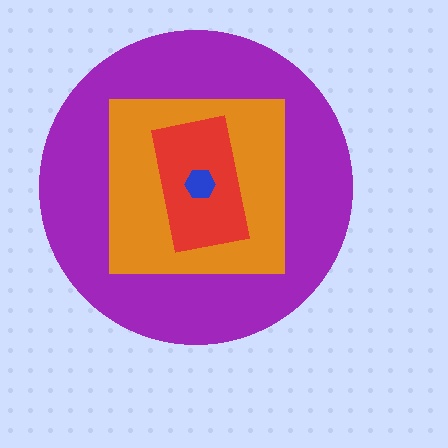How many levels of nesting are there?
4.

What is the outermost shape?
The purple circle.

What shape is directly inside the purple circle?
The orange square.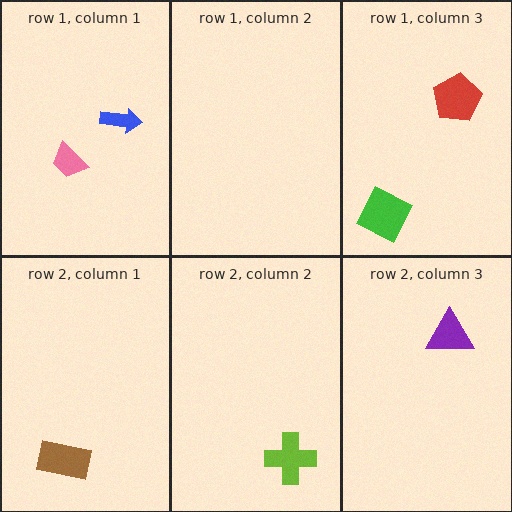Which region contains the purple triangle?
The row 2, column 3 region.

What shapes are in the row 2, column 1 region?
The brown rectangle.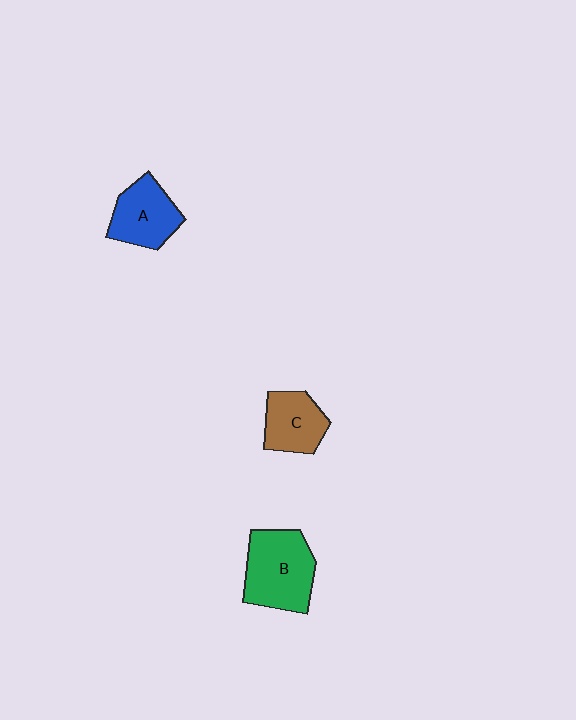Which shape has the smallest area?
Shape C (brown).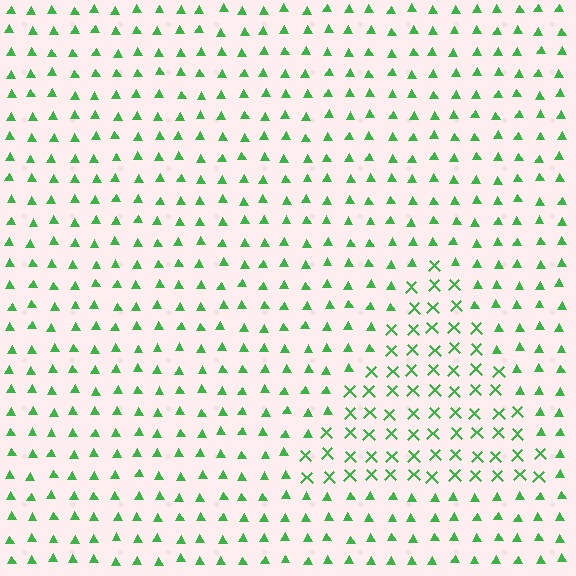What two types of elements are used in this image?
The image uses X marks inside the triangle region and triangles outside it.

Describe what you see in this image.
The image is filled with small green elements arranged in a uniform grid. A triangle-shaped region contains X marks, while the surrounding area contains triangles. The boundary is defined purely by the change in element shape.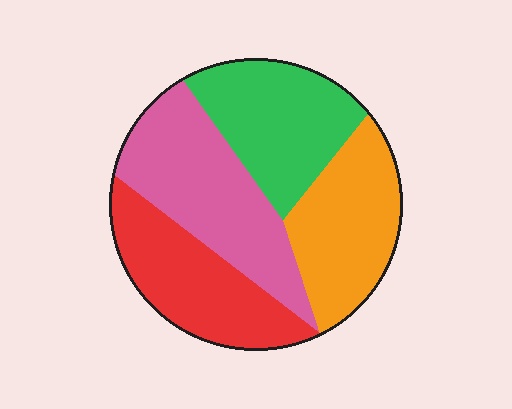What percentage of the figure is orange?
Orange covers about 25% of the figure.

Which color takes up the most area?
Pink, at roughly 30%.